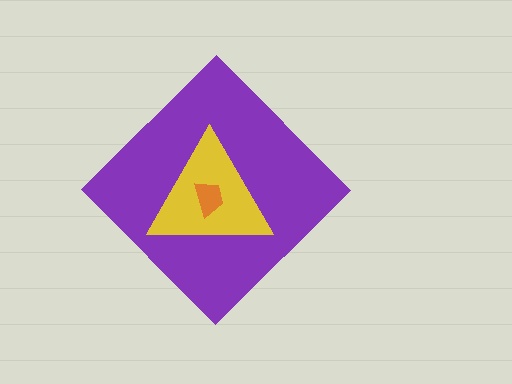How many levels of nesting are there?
3.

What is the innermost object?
The orange trapezoid.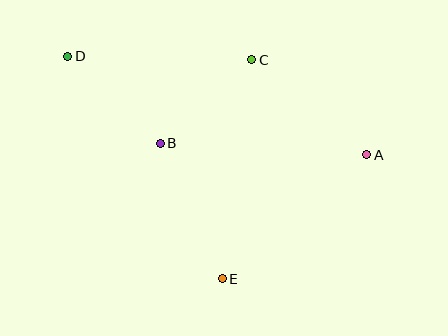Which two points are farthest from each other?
Points A and D are farthest from each other.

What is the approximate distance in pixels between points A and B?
The distance between A and B is approximately 207 pixels.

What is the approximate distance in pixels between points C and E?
The distance between C and E is approximately 221 pixels.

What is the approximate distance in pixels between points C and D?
The distance between C and D is approximately 184 pixels.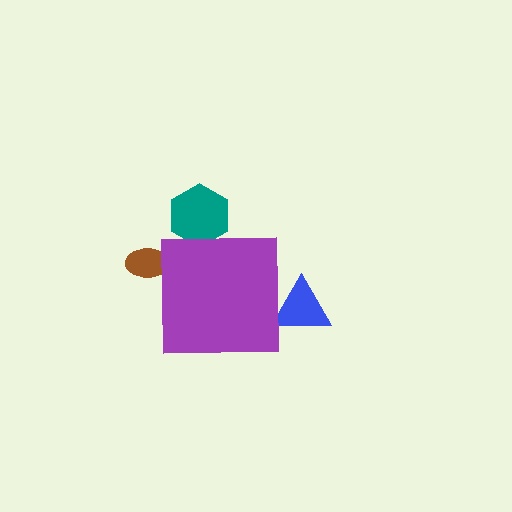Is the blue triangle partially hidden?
Yes, the blue triangle is partially hidden behind the purple square.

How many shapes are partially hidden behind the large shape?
3 shapes are partially hidden.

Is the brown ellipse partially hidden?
Yes, the brown ellipse is partially hidden behind the purple square.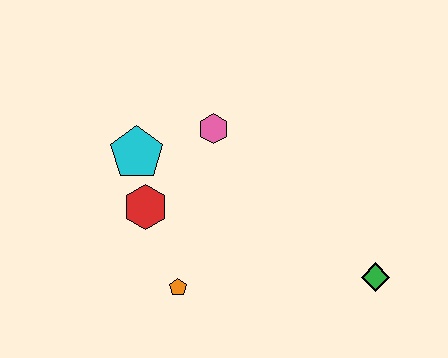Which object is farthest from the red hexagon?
The green diamond is farthest from the red hexagon.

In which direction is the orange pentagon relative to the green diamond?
The orange pentagon is to the left of the green diamond.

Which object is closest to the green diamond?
The orange pentagon is closest to the green diamond.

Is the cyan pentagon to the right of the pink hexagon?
No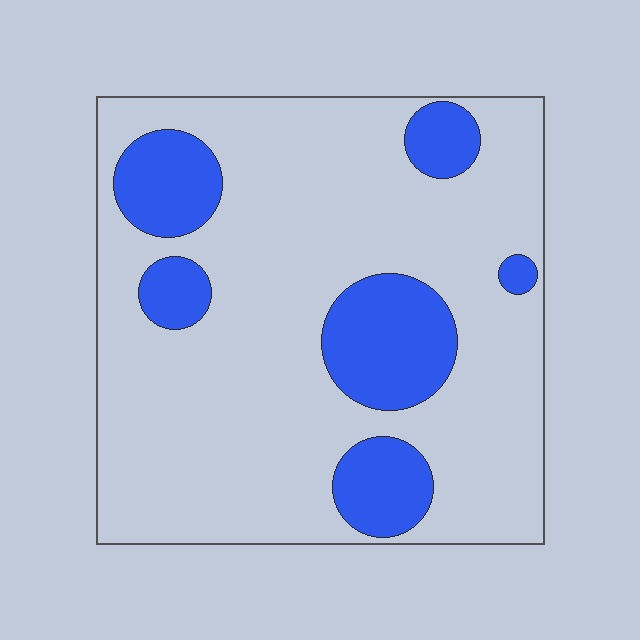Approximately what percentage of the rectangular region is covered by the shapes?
Approximately 20%.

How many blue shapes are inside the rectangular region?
6.